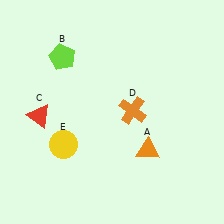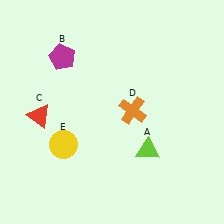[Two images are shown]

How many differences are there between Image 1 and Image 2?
There are 2 differences between the two images.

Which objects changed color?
A changed from orange to lime. B changed from lime to magenta.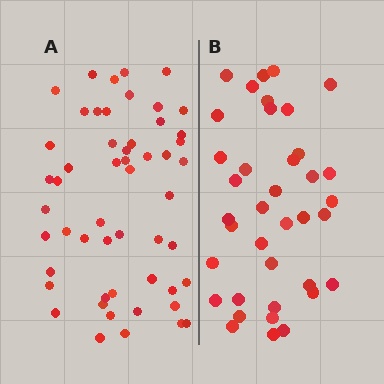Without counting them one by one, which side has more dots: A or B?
Region A (the left region) has more dots.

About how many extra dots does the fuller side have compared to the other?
Region A has approximately 15 more dots than region B.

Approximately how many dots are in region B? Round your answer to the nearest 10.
About 40 dots. (The exact count is 38, which rounds to 40.)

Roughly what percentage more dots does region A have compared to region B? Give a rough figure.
About 40% more.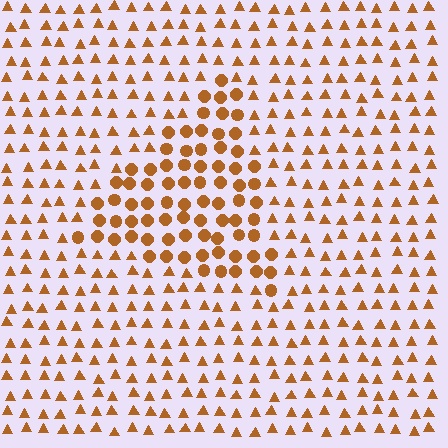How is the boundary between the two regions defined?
The boundary is defined by a change in element shape: circles inside vs. triangles outside. All elements share the same color and spacing.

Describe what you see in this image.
The image is filled with small brown elements arranged in a uniform grid. A triangle-shaped region contains circles, while the surrounding area contains triangles. The boundary is defined purely by the change in element shape.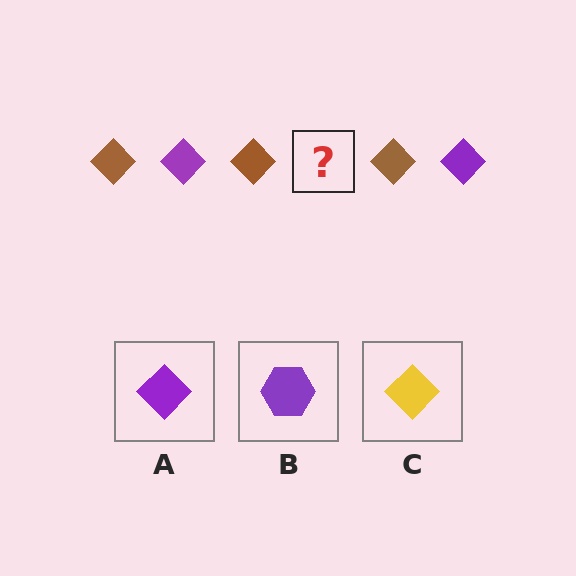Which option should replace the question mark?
Option A.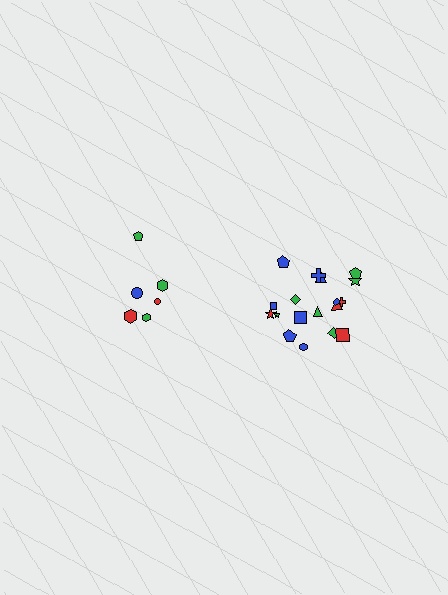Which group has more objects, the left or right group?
The right group.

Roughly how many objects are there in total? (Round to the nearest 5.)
Roughly 25 objects in total.